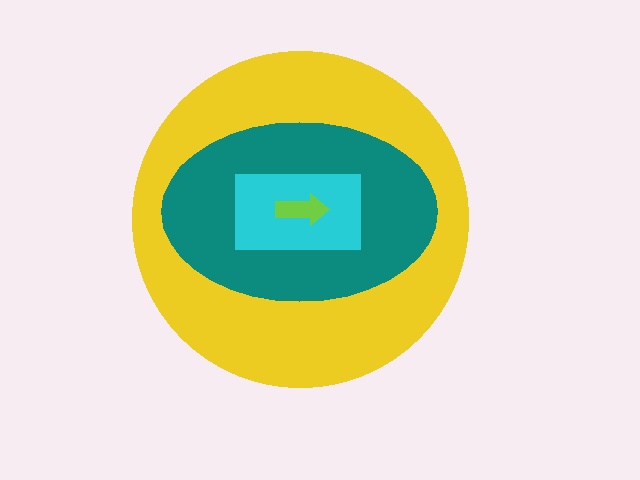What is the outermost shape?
The yellow circle.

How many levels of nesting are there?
4.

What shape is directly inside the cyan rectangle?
The lime arrow.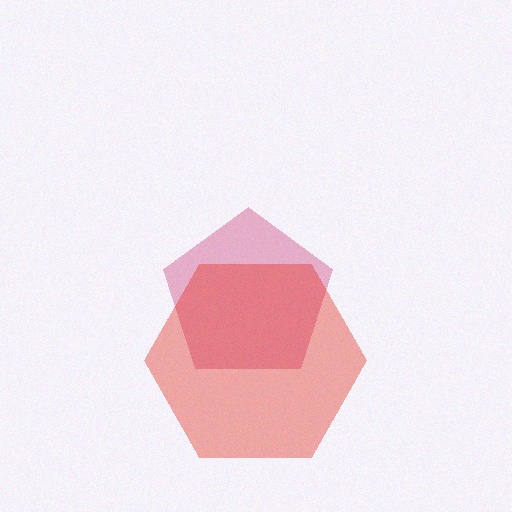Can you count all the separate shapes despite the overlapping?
Yes, there are 2 separate shapes.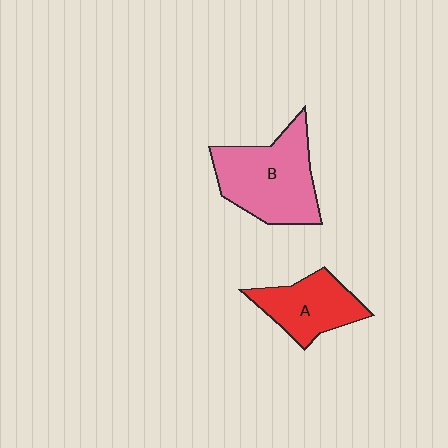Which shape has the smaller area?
Shape A (red).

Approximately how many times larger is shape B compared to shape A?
Approximately 1.5 times.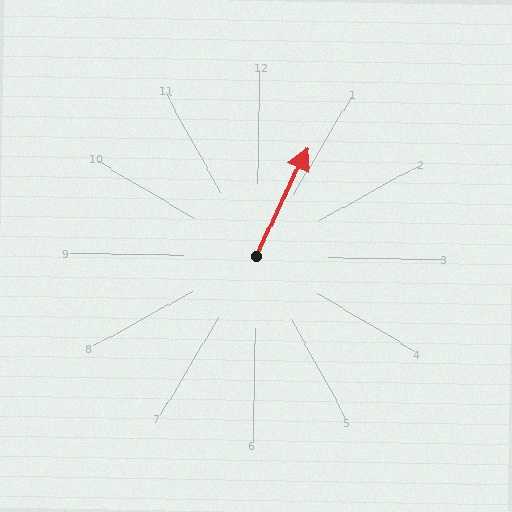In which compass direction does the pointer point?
Northeast.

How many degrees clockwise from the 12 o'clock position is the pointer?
Approximately 24 degrees.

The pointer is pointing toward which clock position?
Roughly 1 o'clock.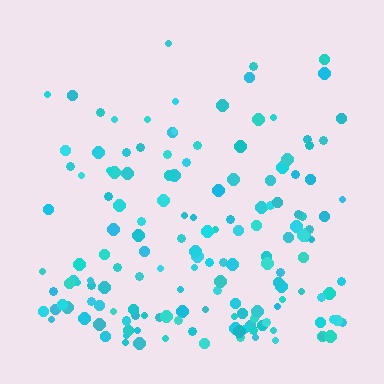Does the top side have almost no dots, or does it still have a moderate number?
Still a moderate number, just noticeably fewer than the bottom.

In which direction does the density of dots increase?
From top to bottom, with the bottom side densest.